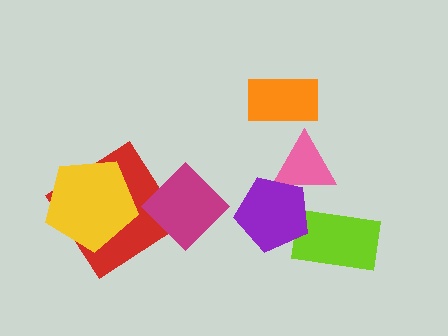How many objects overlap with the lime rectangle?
1 object overlaps with the lime rectangle.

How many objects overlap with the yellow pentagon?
1 object overlaps with the yellow pentagon.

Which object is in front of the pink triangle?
The purple pentagon is in front of the pink triangle.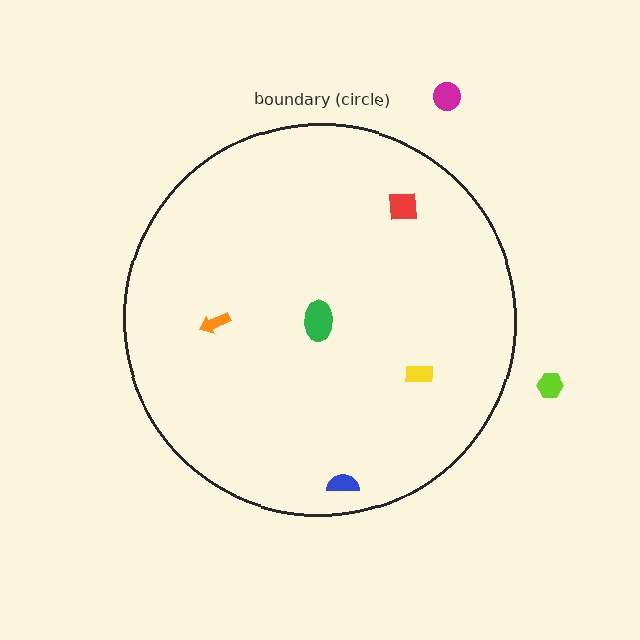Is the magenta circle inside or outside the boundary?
Outside.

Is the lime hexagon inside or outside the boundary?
Outside.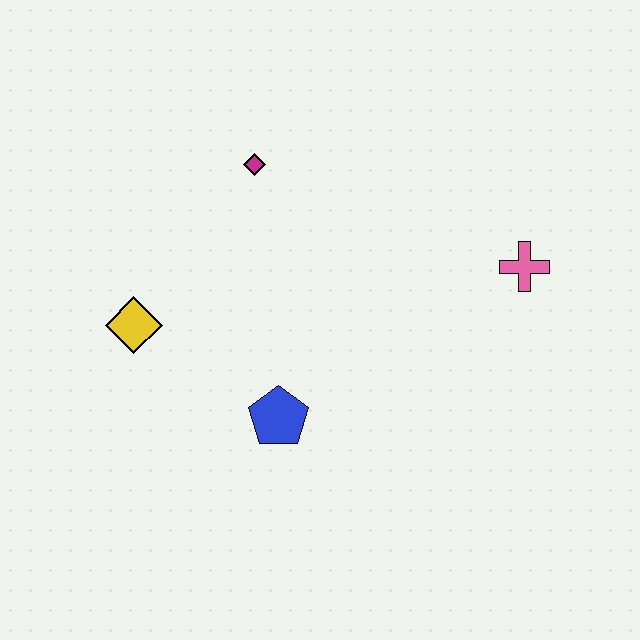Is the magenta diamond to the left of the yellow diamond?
No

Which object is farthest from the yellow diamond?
The pink cross is farthest from the yellow diamond.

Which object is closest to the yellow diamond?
The blue pentagon is closest to the yellow diamond.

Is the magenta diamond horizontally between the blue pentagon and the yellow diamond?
Yes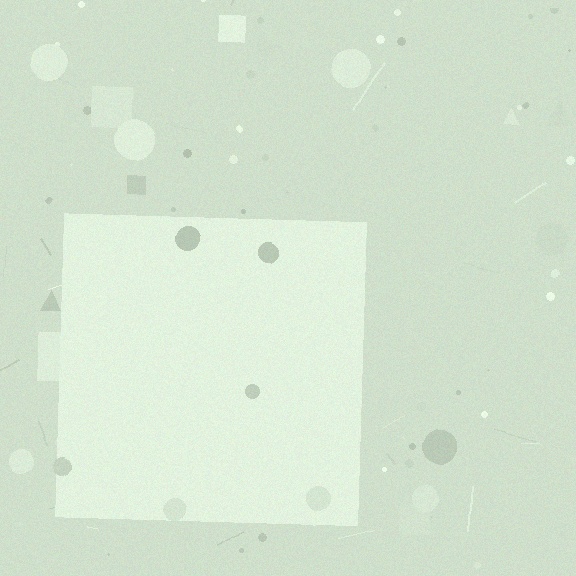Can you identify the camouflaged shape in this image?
The camouflaged shape is a square.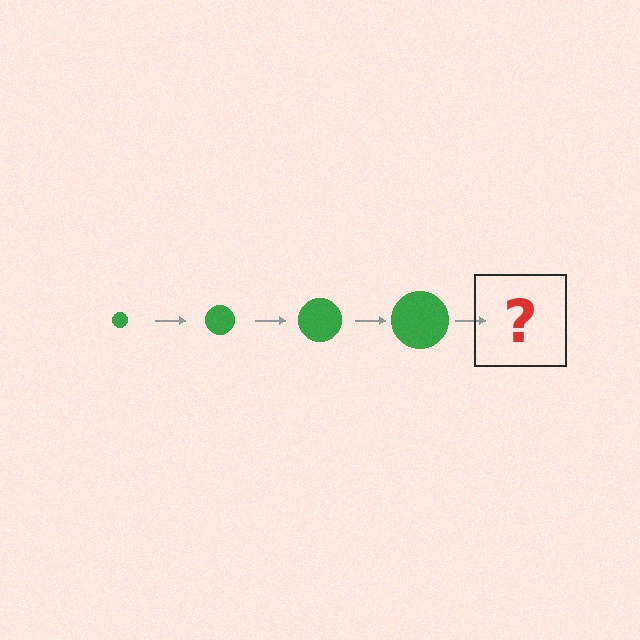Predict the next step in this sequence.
The next step is a green circle, larger than the previous one.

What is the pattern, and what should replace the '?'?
The pattern is that the circle gets progressively larger each step. The '?' should be a green circle, larger than the previous one.